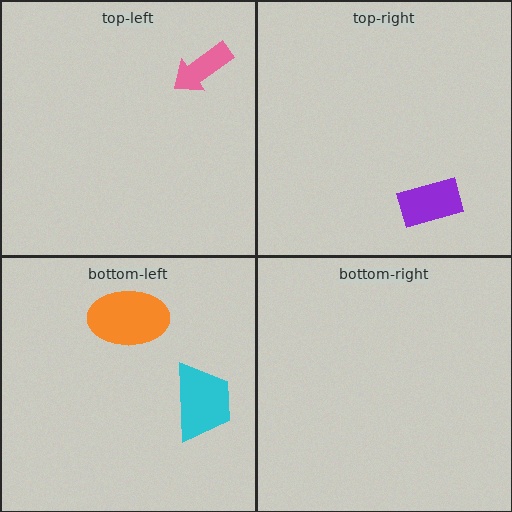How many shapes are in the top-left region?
1.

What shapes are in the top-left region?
The pink arrow.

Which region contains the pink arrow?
The top-left region.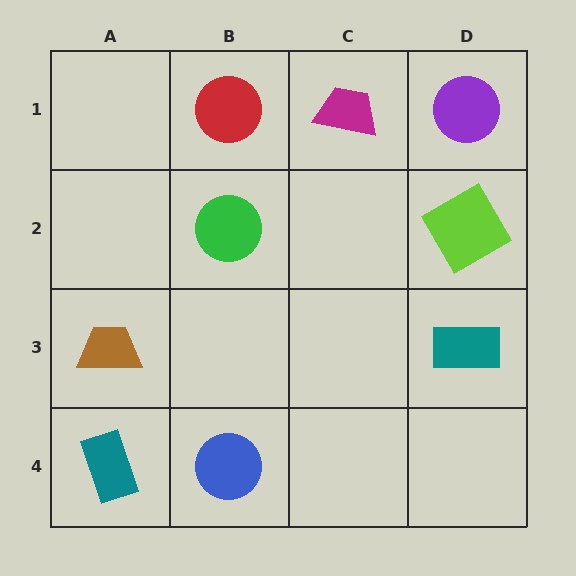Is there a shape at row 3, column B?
No, that cell is empty.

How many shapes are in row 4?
2 shapes.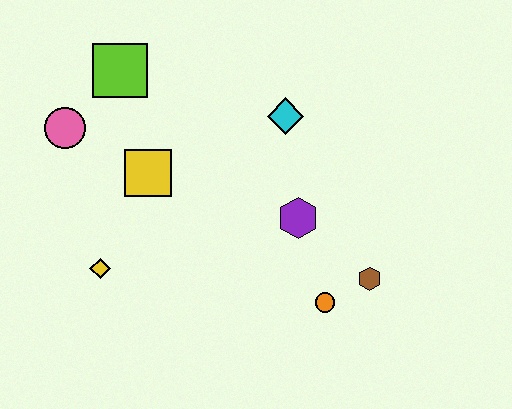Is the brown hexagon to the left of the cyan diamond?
No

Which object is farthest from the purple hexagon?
The pink circle is farthest from the purple hexagon.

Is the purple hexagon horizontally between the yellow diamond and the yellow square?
No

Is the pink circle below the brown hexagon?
No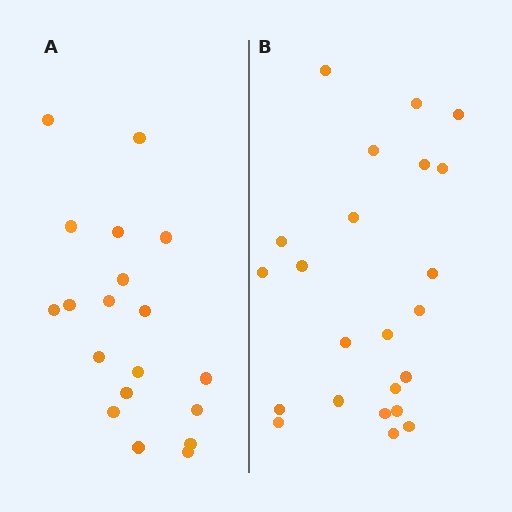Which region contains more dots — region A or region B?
Region B (the right region) has more dots.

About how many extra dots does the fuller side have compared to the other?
Region B has about 4 more dots than region A.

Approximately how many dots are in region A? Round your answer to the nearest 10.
About 20 dots. (The exact count is 19, which rounds to 20.)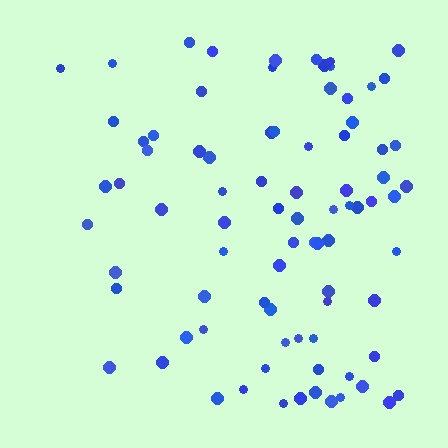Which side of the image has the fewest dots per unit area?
The left.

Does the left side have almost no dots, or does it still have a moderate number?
Still a moderate number, just noticeably fewer than the right.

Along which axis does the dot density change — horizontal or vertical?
Horizontal.